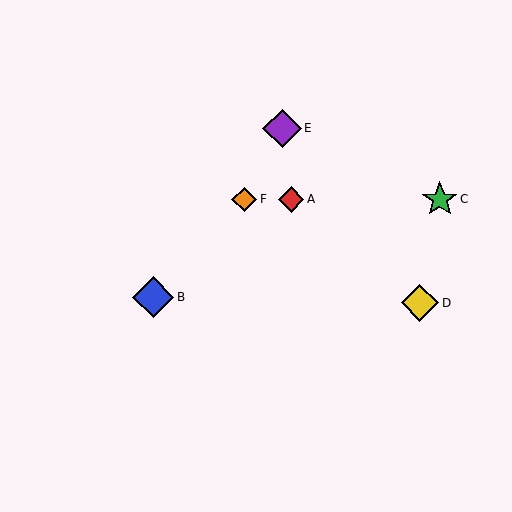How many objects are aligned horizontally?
3 objects (A, C, F) are aligned horizontally.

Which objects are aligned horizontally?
Objects A, C, F are aligned horizontally.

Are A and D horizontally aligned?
No, A is at y≈199 and D is at y≈303.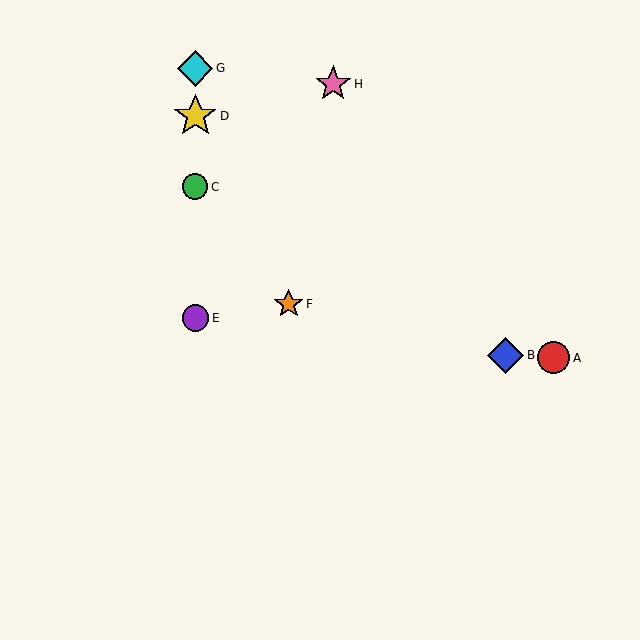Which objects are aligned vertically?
Objects C, D, E, G are aligned vertically.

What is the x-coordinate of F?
Object F is at x≈289.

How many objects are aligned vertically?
4 objects (C, D, E, G) are aligned vertically.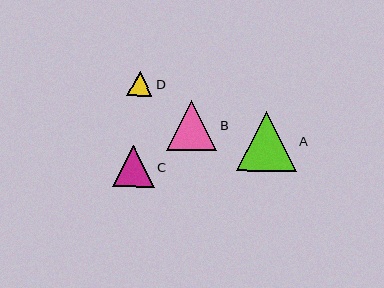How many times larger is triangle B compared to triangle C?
Triangle B is approximately 1.2 times the size of triangle C.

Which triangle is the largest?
Triangle A is the largest with a size of approximately 60 pixels.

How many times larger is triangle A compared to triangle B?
Triangle A is approximately 1.2 times the size of triangle B.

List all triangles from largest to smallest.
From largest to smallest: A, B, C, D.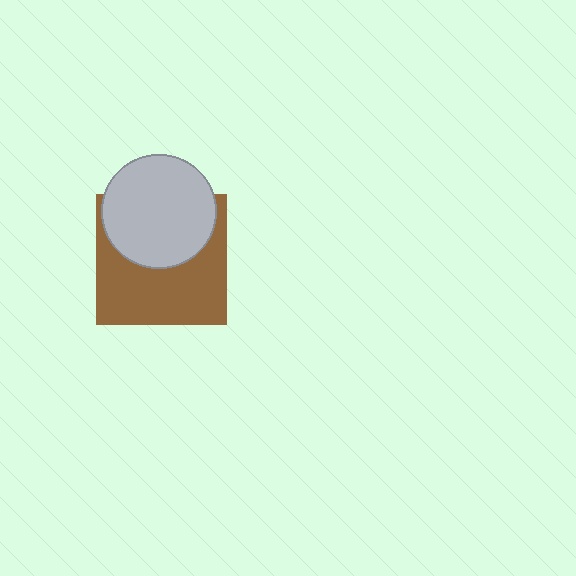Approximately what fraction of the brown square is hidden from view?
Roughly 42% of the brown square is hidden behind the light gray circle.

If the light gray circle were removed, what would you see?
You would see the complete brown square.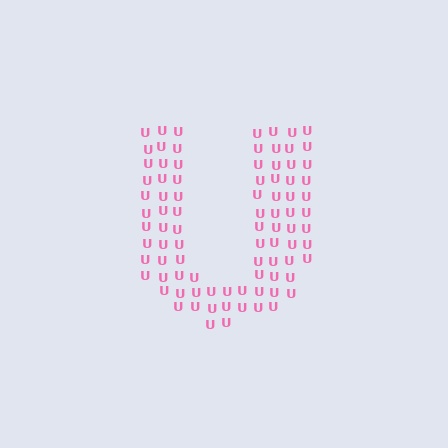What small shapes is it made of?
It is made of small letter U's.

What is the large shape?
The large shape is the letter U.